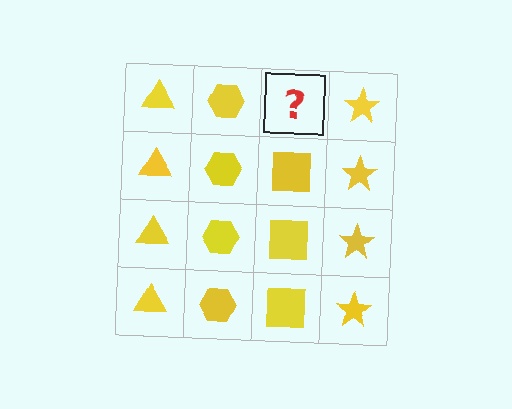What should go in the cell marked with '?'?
The missing cell should contain a yellow square.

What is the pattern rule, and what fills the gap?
The rule is that each column has a consistent shape. The gap should be filled with a yellow square.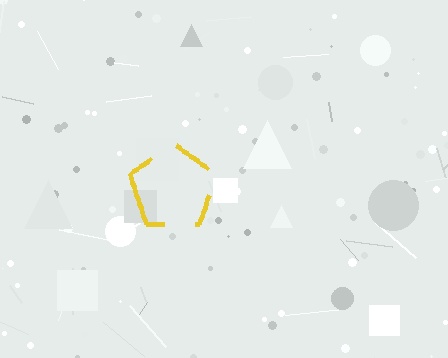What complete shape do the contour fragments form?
The contour fragments form a pentagon.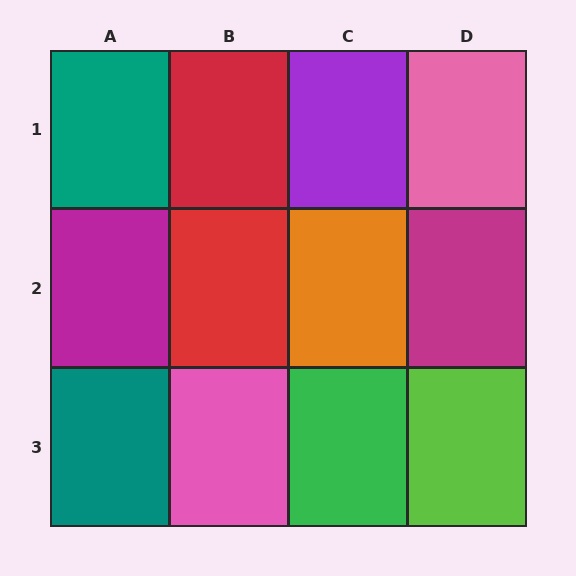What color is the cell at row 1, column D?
Pink.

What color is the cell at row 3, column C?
Green.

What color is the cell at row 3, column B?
Pink.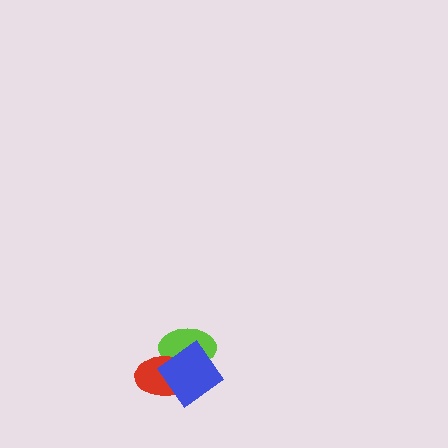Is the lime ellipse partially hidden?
Yes, it is partially covered by another shape.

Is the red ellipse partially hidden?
Yes, it is partially covered by another shape.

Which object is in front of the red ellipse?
The blue diamond is in front of the red ellipse.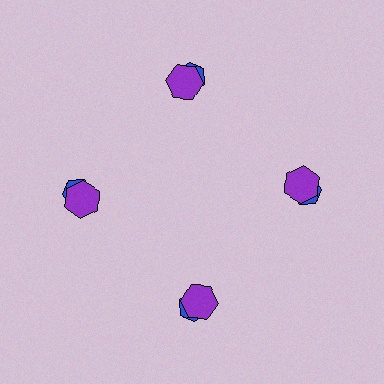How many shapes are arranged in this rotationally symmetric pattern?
There are 8 shapes, arranged in 4 groups of 2.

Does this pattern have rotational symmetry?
Yes, this pattern has 4-fold rotational symmetry. It looks the same after rotating 90 degrees around the center.